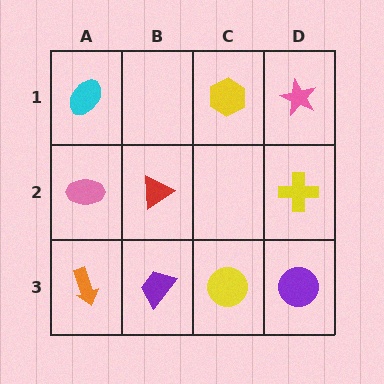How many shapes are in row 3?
4 shapes.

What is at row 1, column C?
A yellow hexagon.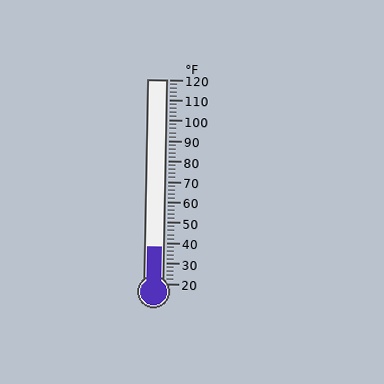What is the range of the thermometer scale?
The thermometer scale ranges from 20°F to 120°F.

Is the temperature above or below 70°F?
The temperature is below 70°F.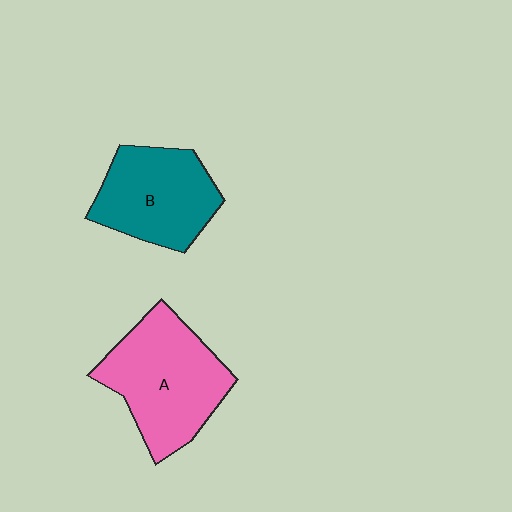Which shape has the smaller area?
Shape B (teal).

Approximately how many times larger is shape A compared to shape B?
Approximately 1.2 times.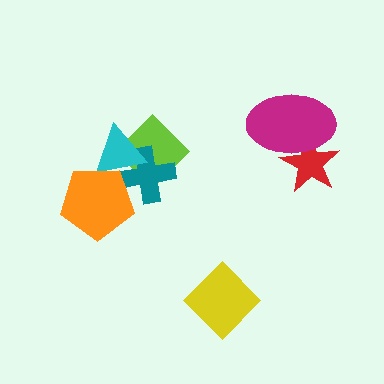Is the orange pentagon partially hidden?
No, no other shape covers it.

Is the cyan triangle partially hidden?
Yes, it is partially covered by another shape.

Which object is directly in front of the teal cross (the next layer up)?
The cyan triangle is directly in front of the teal cross.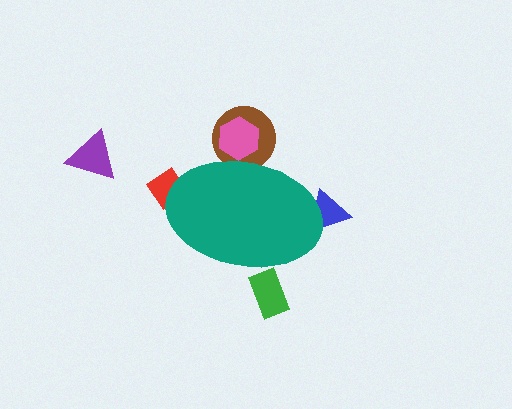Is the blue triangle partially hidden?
Yes, the blue triangle is partially hidden behind the teal ellipse.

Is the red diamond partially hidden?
Yes, the red diamond is partially hidden behind the teal ellipse.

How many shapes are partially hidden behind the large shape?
5 shapes are partially hidden.